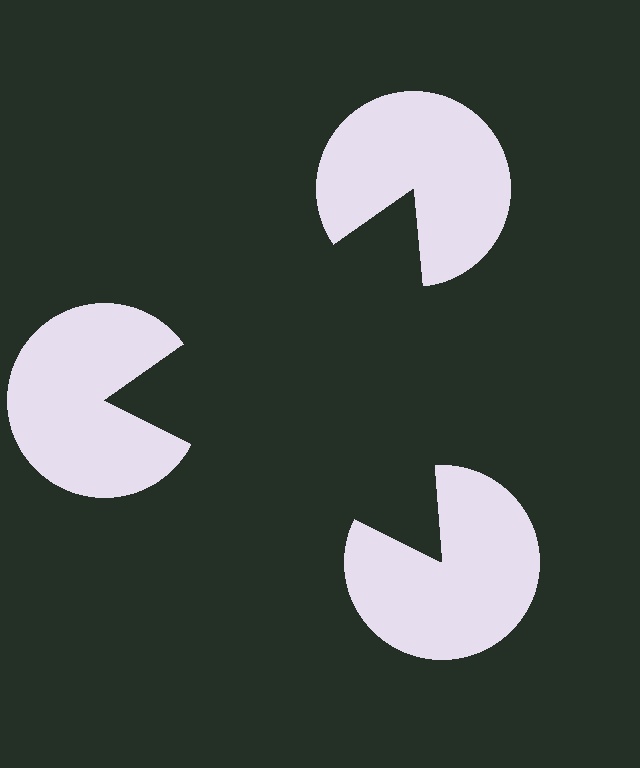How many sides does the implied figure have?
3 sides.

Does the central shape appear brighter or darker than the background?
It typically appears slightly darker than the background, even though no actual brightness change is drawn.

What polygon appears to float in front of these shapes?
An illusory triangle — its edges are inferred from the aligned wedge cuts in the pac-man discs, not physically drawn.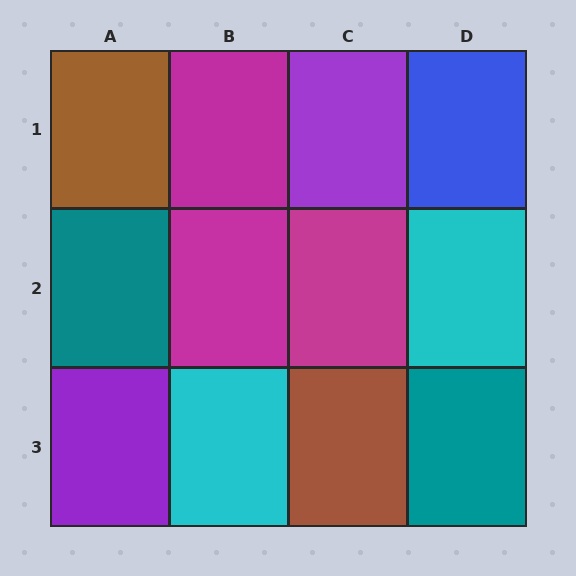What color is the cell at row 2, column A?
Teal.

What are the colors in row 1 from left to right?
Brown, magenta, purple, blue.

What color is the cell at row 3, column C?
Brown.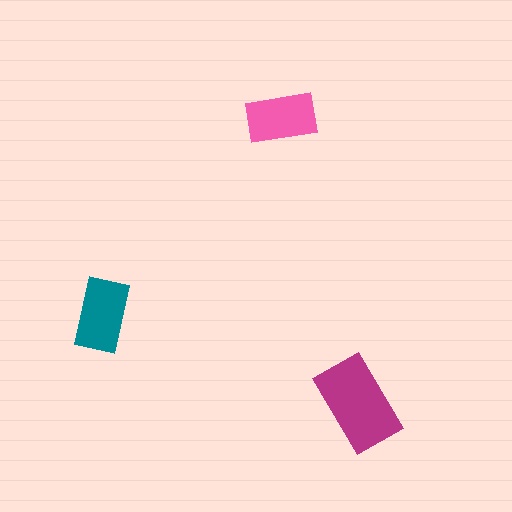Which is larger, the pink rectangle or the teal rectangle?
The teal one.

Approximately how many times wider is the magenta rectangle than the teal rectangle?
About 1.5 times wider.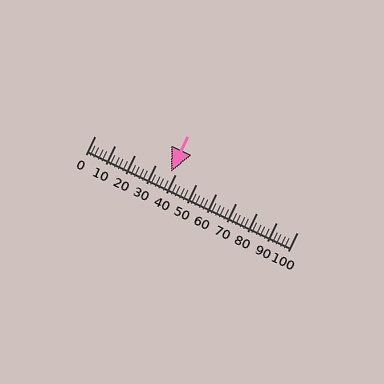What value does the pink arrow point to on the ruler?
The pink arrow points to approximately 38.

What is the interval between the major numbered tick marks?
The major tick marks are spaced 10 units apart.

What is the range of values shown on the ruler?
The ruler shows values from 0 to 100.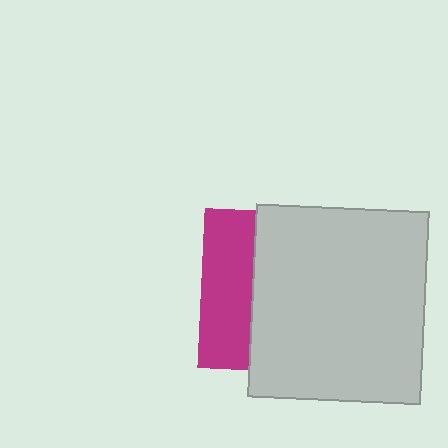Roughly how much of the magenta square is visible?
A small part of it is visible (roughly 32%).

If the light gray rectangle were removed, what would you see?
You would see the complete magenta square.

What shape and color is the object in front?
The object in front is a light gray rectangle.